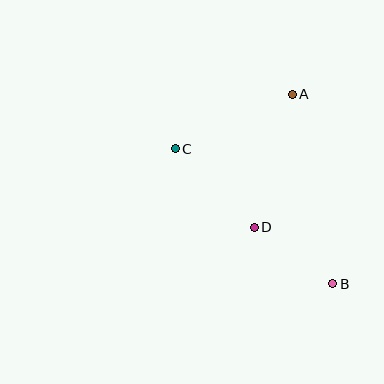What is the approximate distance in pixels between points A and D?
The distance between A and D is approximately 138 pixels.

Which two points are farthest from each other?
Points B and C are farthest from each other.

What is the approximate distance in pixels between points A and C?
The distance between A and C is approximately 129 pixels.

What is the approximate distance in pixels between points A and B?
The distance between A and B is approximately 194 pixels.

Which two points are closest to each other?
Points B and D are closest to each other.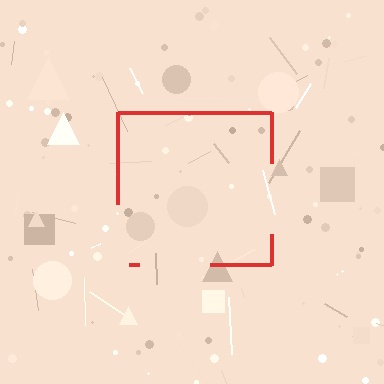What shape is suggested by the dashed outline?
The dashed outline suggests a square.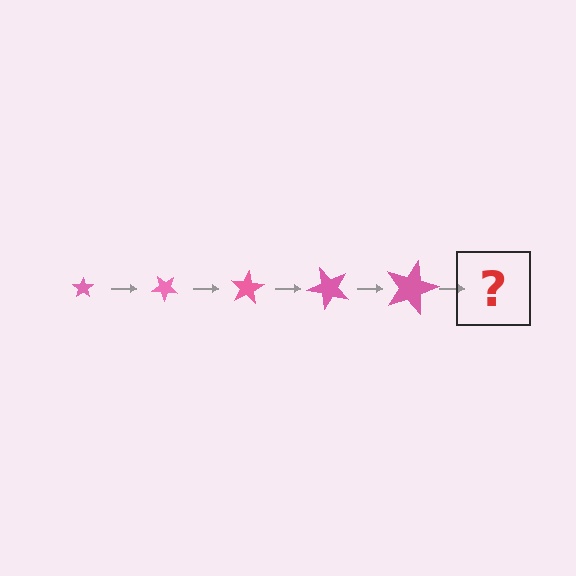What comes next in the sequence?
The next element should be a star, larger than the previous one and rotated 200 degrees from the start.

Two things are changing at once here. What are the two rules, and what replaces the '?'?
The two rules are that the star grows larger each step and it rotates 40 degrees each step. The '?' should be a star, larger than the previous one and rotated 200 degrees from the start.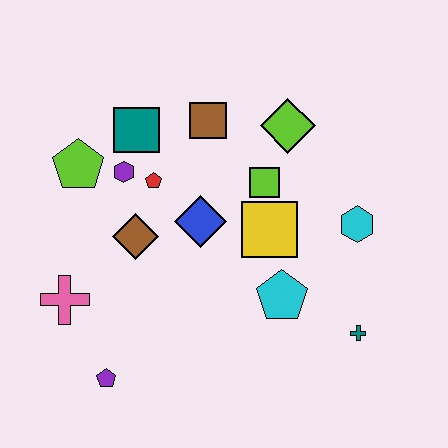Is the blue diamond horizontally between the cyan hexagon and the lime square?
No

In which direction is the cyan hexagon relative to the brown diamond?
The cyan hexagon is to the right of the brown diamond.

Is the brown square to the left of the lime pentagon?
No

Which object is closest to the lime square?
The yellow square is closest to the lime square.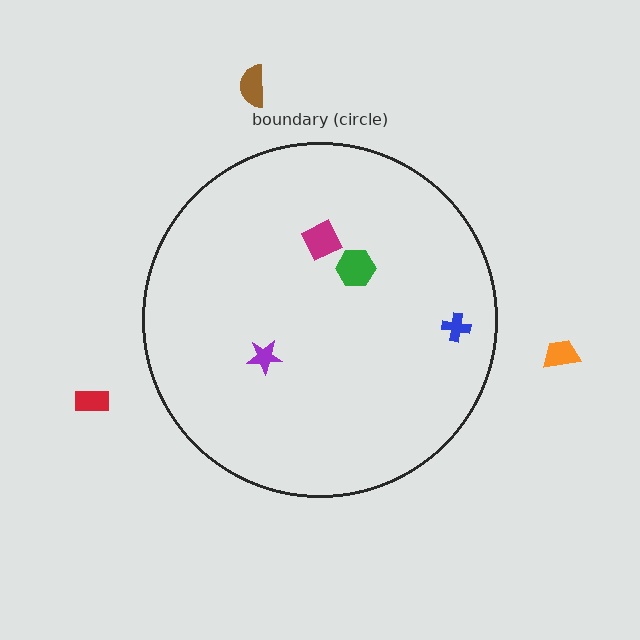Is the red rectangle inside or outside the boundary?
Outside.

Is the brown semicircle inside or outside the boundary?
Outside.